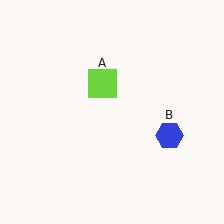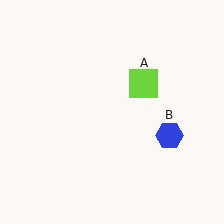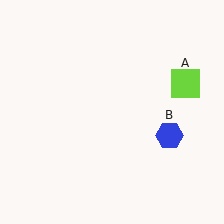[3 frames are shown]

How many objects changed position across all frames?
1 object changed position: lime square (object A).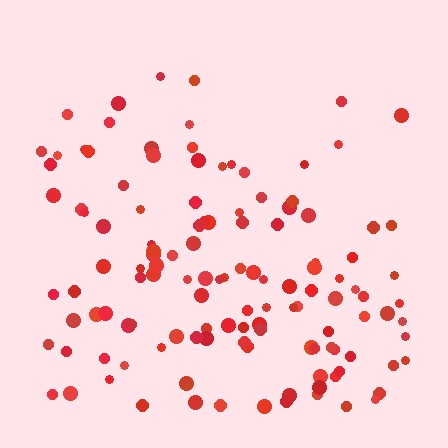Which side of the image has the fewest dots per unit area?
The top.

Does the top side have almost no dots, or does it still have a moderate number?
Still a moderate number, just noticeably fewer than the bottom.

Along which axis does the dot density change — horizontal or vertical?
Vertical.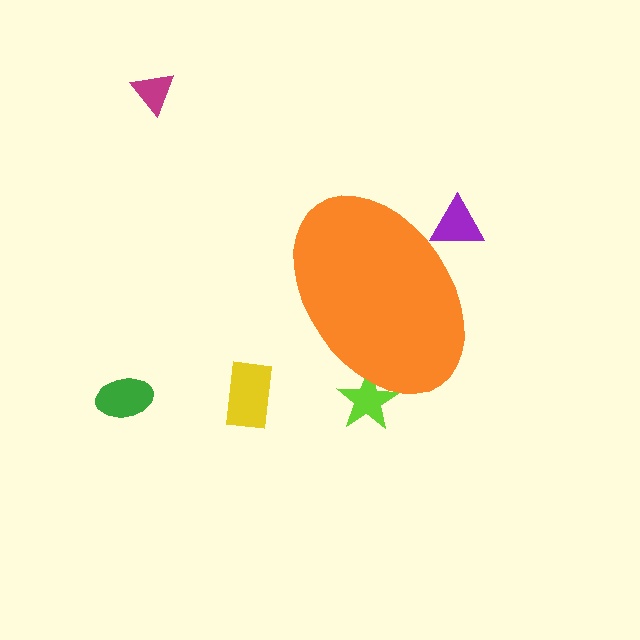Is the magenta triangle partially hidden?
No, the magenta triangle is fully visible.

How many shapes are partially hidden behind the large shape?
2 shapes are partially hidden.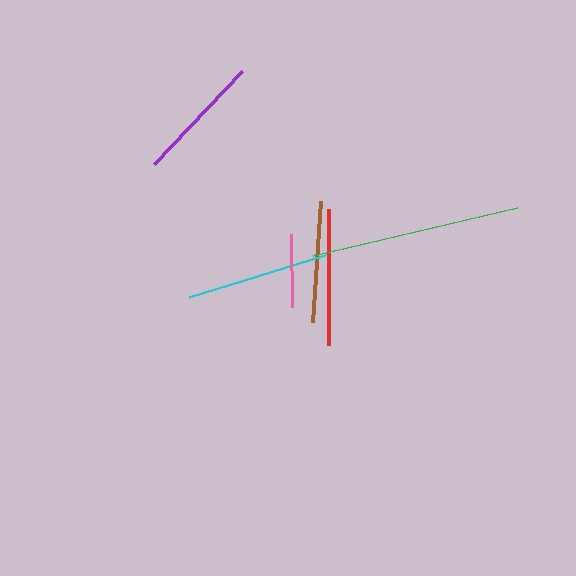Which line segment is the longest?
The green line is the longest at approximately 210 pixels.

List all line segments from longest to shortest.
From longest to shortest: green, cyan, red, purple, brown, pink.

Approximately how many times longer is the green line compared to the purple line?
The green line is approximately 1.6 times the length of the purple line.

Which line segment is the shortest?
The pink line is the shortest at approximately 73 pixels.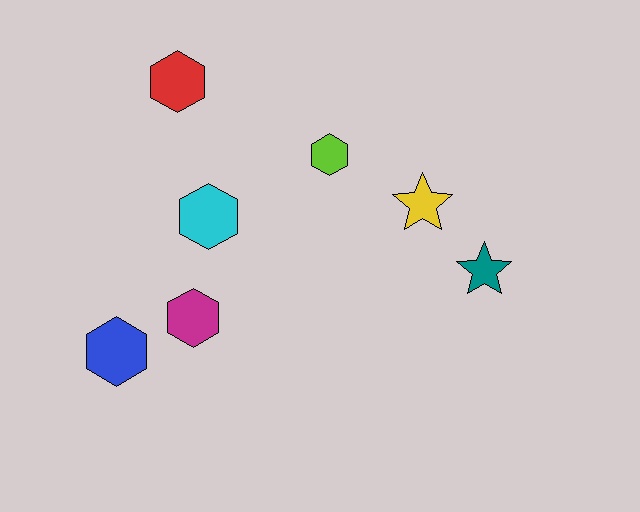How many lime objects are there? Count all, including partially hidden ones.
There is 1 lime object.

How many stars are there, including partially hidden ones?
There are 2 stars.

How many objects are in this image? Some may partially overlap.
There are 7 objects.